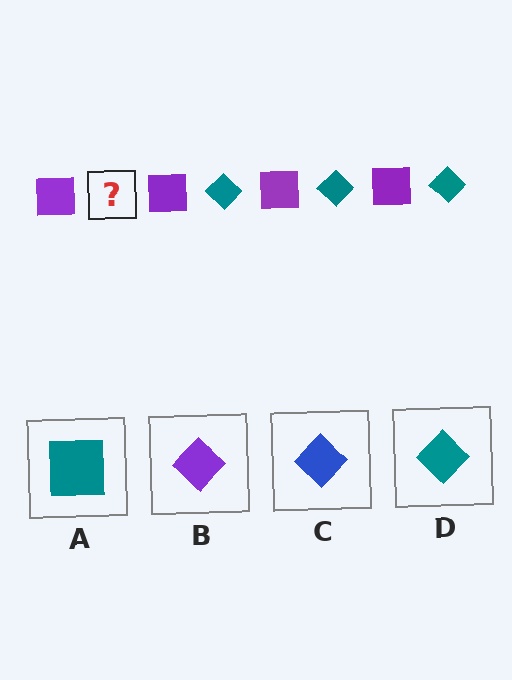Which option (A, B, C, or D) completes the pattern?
D.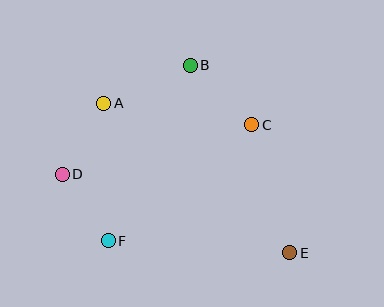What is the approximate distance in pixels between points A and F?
The distance between A and F is approximately 137 pixels.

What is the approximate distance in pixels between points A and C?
The distance between A and C is approximately 149 pixels.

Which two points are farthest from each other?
Points D and E are farthest from each other.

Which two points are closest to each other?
Points D and F are closest to each other.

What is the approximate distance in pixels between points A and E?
The distance between A and E is approximately 238 pixels.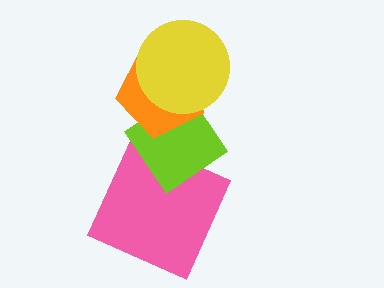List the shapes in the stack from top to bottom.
From top to bottom: the yellow circle, the orange pentagon, the lime diamond, the pink square.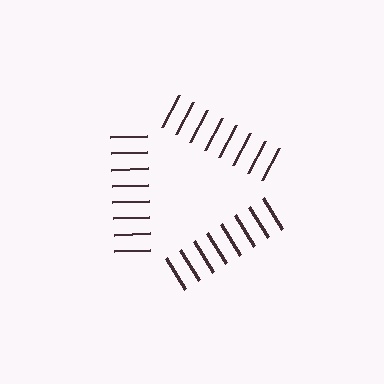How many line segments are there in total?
24 — 8 along each of the 3 edges.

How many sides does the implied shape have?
3 sides — the line-ends trace a triangle.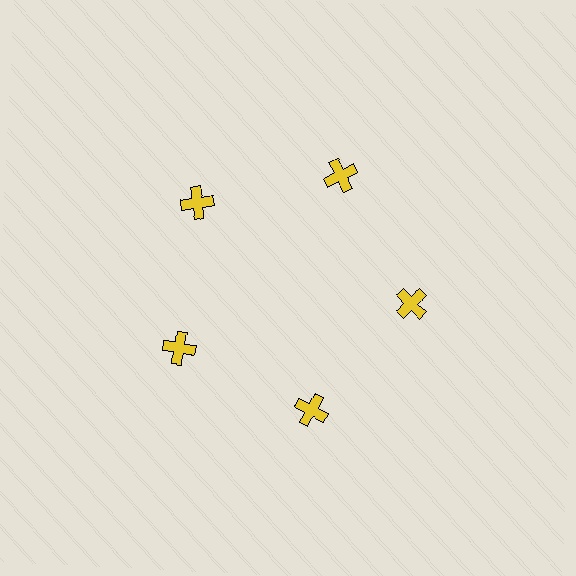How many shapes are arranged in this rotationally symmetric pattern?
There are 5 shapes, arranged in 5 groups of 1.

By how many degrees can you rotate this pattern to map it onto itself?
The pattern maps onto itself every 72 degrees of rotation.